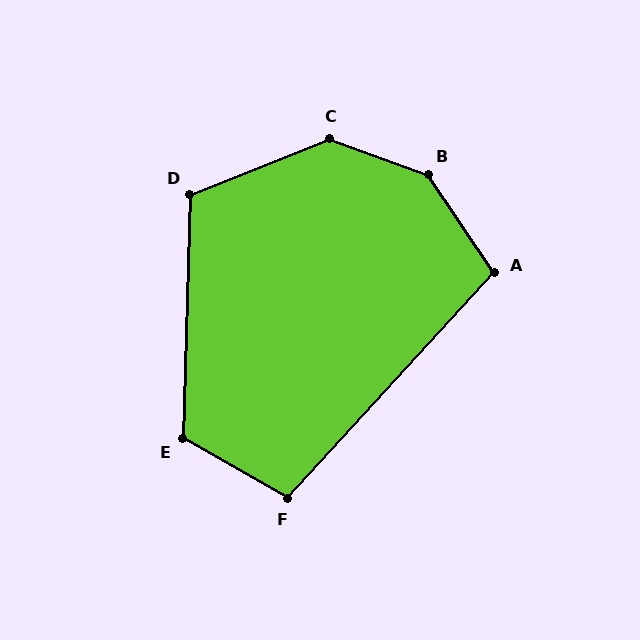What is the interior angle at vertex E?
Approximately 118 degrees (obtuse).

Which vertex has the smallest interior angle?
F, at approximately 103 degrees.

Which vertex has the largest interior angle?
B, at approximately 144 degrees.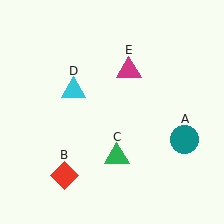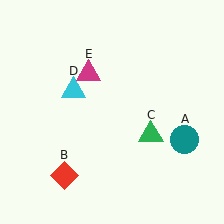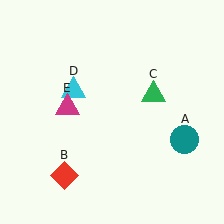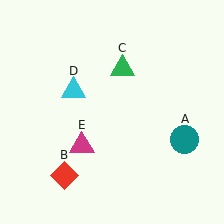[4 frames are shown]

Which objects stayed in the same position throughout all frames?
Teal circle (object A) and red diamond (object B) and cyan triangle (object D) remained stationary.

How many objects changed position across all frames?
2 objects changed position: green triangle (object C), magenta triangle (object E).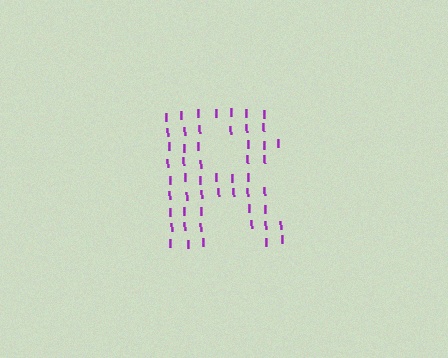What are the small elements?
The small elements are letter I's.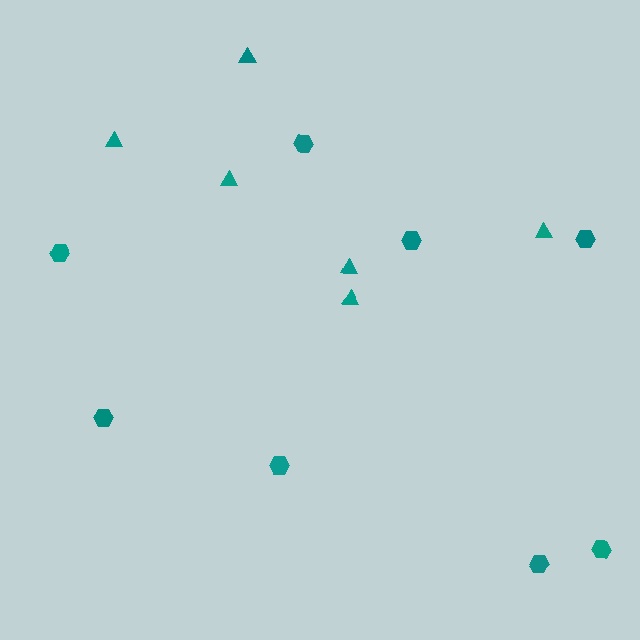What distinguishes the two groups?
There are 2 groups: one group of hexagons (8) and one group of triangles (6).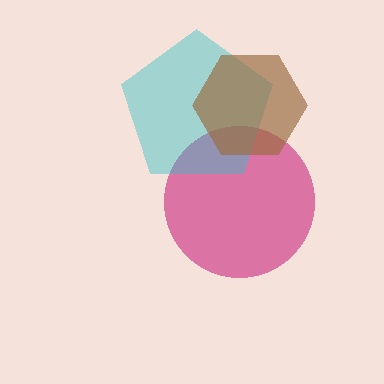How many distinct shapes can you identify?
There are 3 distinct shapes: a magenta circle, a cyan pentagon, a brown hexagon.